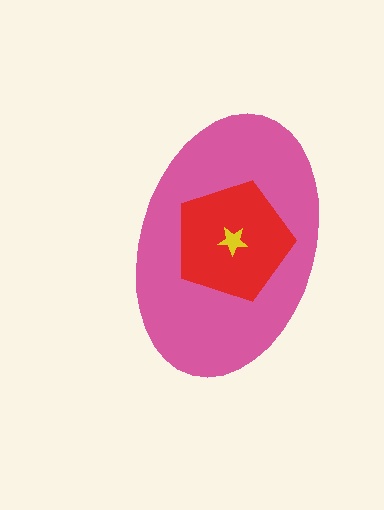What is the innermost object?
The yellow star.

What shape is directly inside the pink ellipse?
The red pentagon.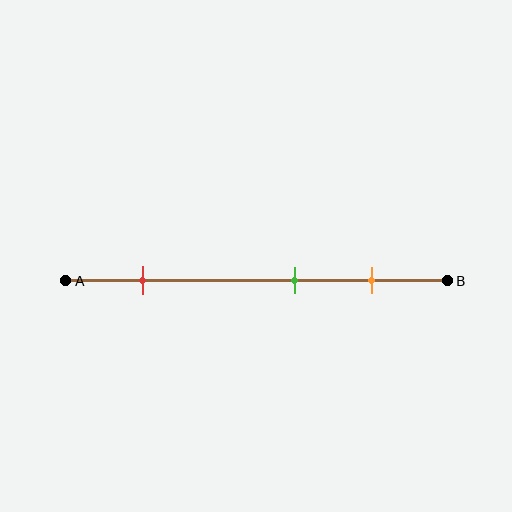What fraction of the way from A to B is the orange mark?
The orange mark is approximately 80% (0.8) of the way from A to B.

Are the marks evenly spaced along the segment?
No, the marks are not evenly spaced.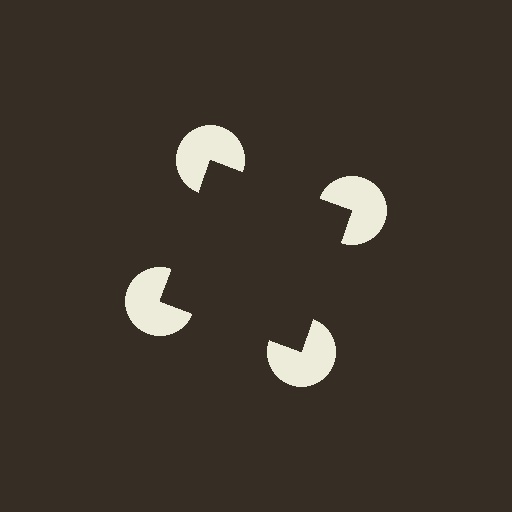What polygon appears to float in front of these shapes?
An illusory square — its edges are inferred from the aligned wedge cuts in the pac-man discs, not physically drawn.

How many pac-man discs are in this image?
There are 4 — one at each vertex of the illusory square.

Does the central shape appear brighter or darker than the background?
It typically appears slightly darker than the background, even though no actual brightness change is drawn.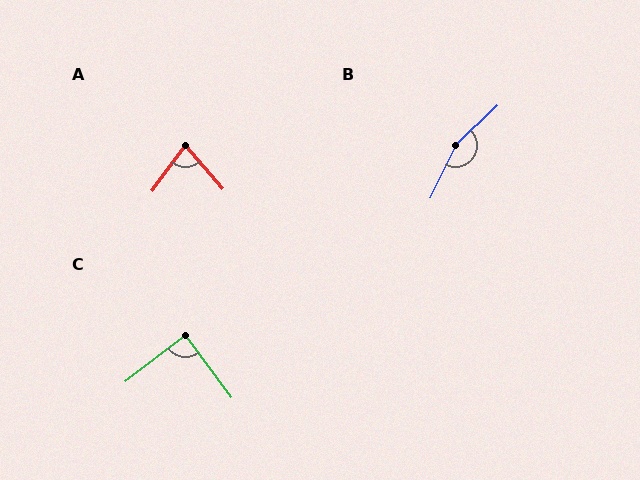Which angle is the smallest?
A, at approximately 77 degrees.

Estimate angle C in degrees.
Approximately 89 degrees.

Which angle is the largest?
B, at approximately 159 degrees.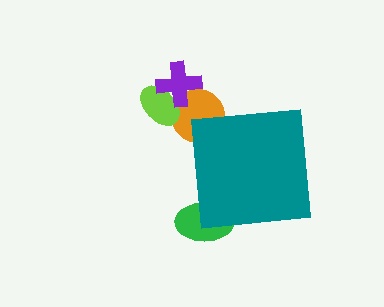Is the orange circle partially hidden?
Yes, the orange circle is partially hidden behind the teal square.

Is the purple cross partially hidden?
No, the purple cross is fully visible.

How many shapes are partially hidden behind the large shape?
2 shapes are partially hidden.